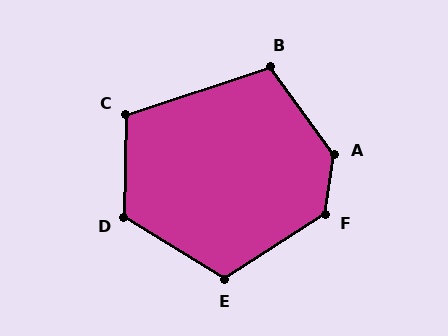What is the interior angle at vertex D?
Approximately 121 degrees (obtuse).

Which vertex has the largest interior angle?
A, at approximately 135 degrees.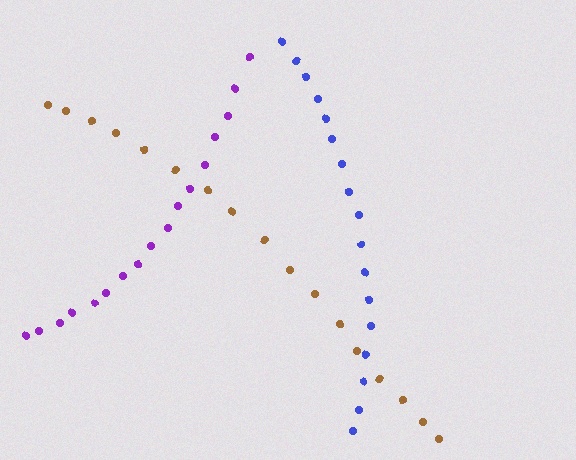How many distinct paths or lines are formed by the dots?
There are 3 distinct paths.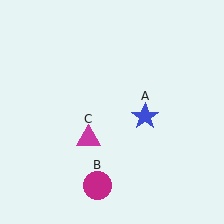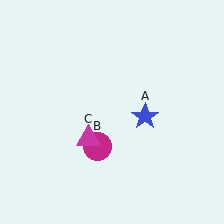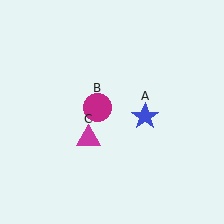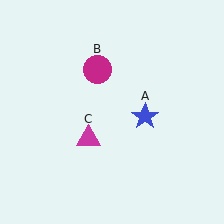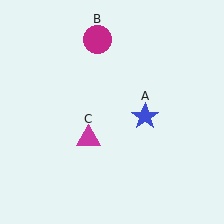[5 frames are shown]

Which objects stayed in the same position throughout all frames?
Blue star (object A) and magenta triangle (object C) remained stationary.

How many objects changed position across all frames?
1 object changed position: magenta circle (object B).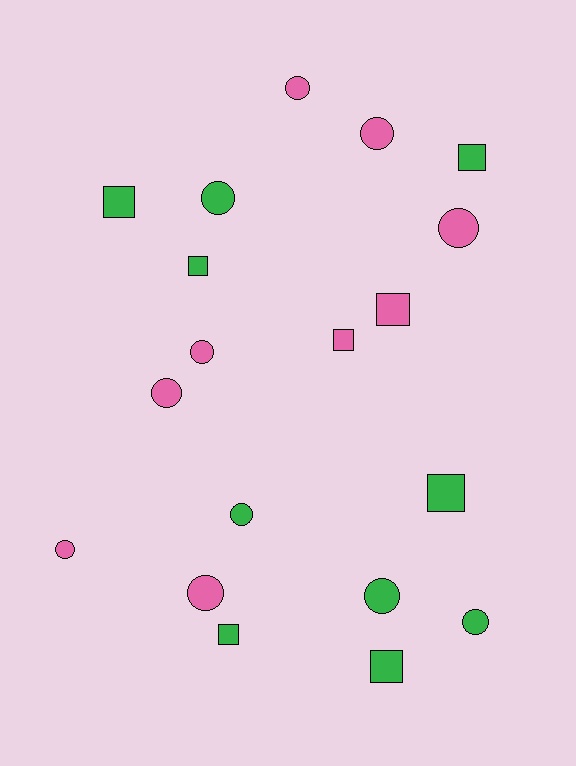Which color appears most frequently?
Green, with 10 objects.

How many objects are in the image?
There are 19 objects.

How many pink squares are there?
There are 2 pink squares.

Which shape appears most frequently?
Circle, with 11 objects.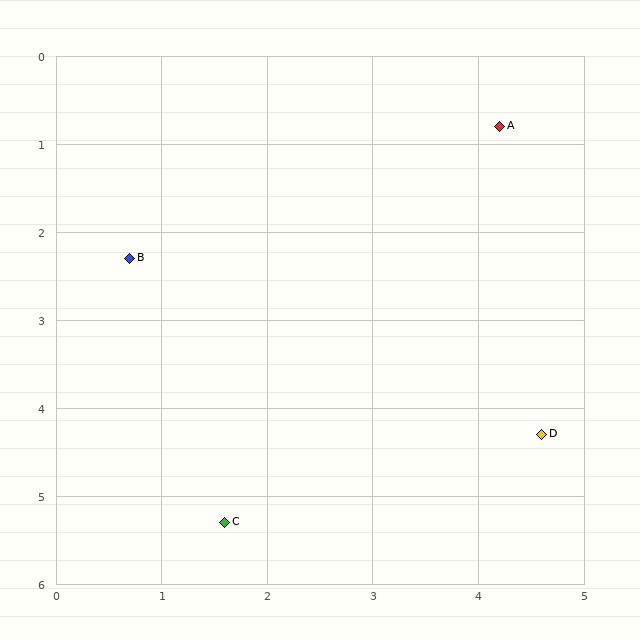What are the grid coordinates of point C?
Point C is at approximately (1.6, 5.3).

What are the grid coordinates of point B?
Point B is at approximately (0.7, 2.3).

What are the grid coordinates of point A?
Point A is at approximately (4.2, 0.8).